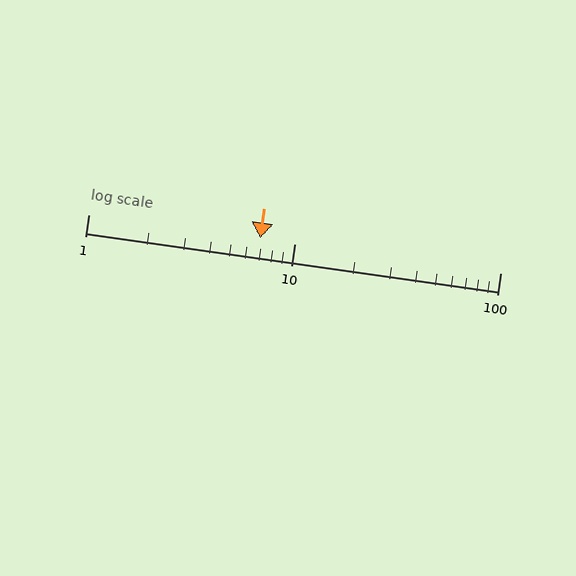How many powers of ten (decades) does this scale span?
The scale spans 2 decades, from 1 to 100.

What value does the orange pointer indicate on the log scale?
The pointer indicates approximately 6.8.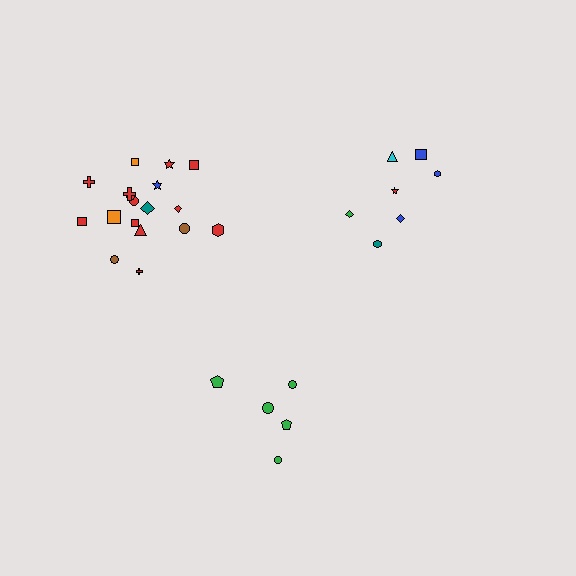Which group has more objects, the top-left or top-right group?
The top-left group.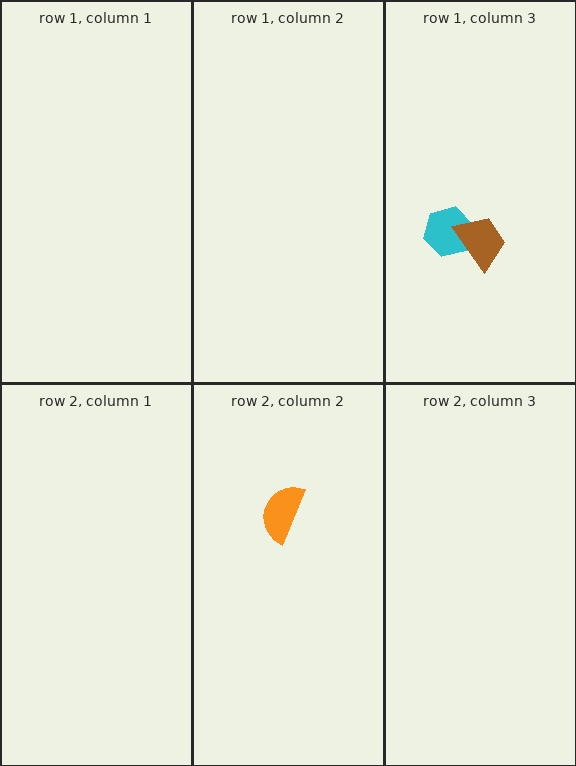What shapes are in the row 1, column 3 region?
The cyan hexagon, the brown trapezoid.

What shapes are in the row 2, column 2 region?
The orange semicircle.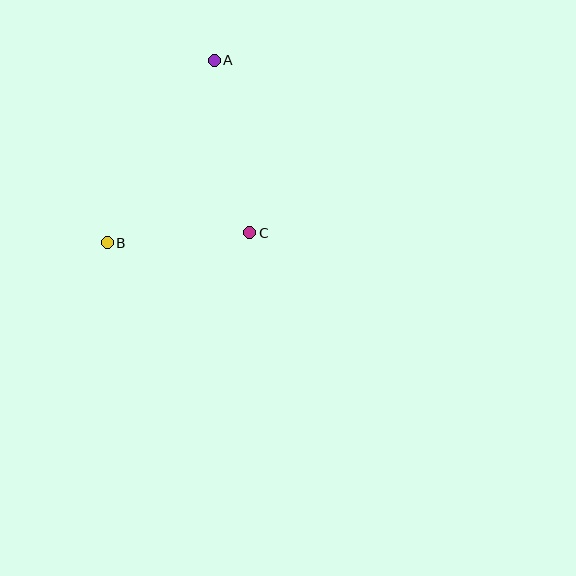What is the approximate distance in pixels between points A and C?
The distance between A and C is approximately 176 pixels.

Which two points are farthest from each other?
Points A and B are farthest from each other.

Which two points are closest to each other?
Points B and C are closest to each other.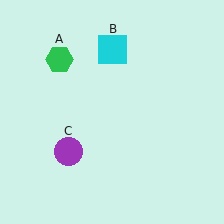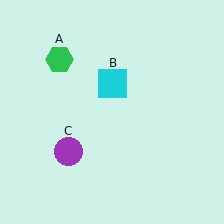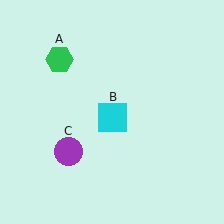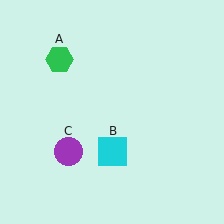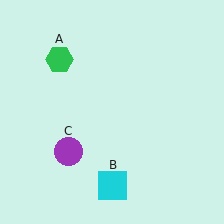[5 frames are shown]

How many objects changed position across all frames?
1 object changed position: cyan square (object B).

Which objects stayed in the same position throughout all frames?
Green hexagon (object A) and purple circle (object C) remained stationary.